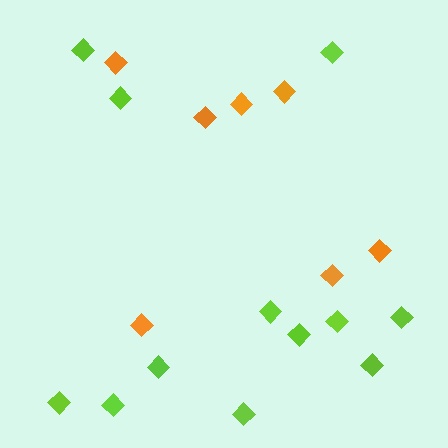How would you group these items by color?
There are 2 groups: one group of lime diamonds (12) and one group of orange diamonds (7).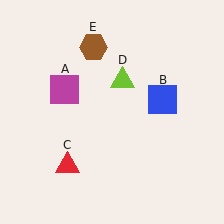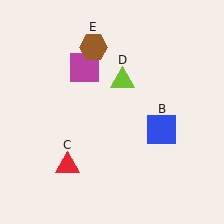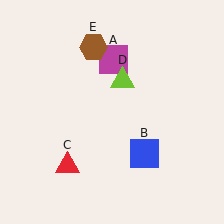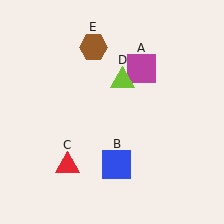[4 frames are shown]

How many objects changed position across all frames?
2 objects changed position: magenta square (object A), blue square (object B).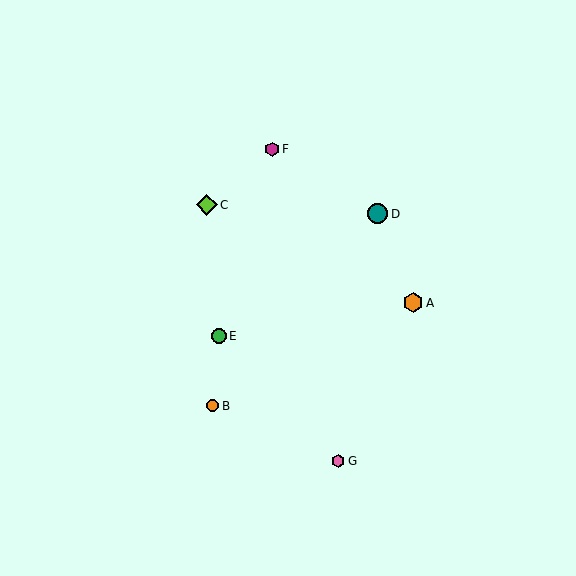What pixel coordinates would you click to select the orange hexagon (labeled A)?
Click at (413, 303) to select the orange hexagon A.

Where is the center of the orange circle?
The center of the orange circle is at (213, 406).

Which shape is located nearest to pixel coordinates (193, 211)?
The lime diamond (labeled C) at (207, 205) is nearest to that location.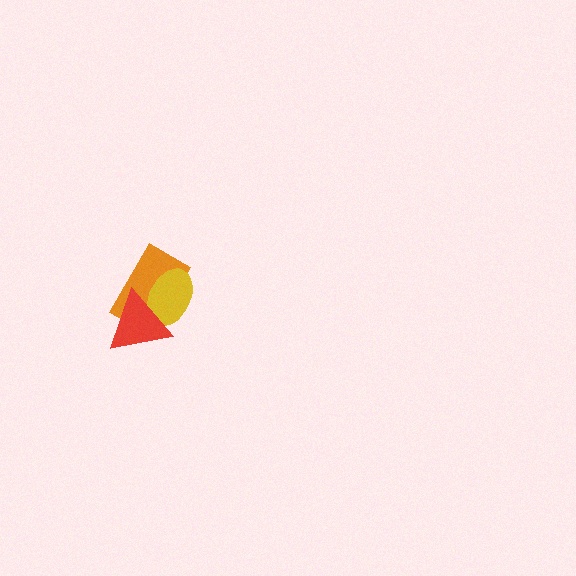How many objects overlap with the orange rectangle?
2 objects overlap with the orange rectangle.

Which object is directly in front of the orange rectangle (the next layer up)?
The yellow ellipse is directly in front of the orange rectangle.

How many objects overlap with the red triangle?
2 objects overlap with the red triangle.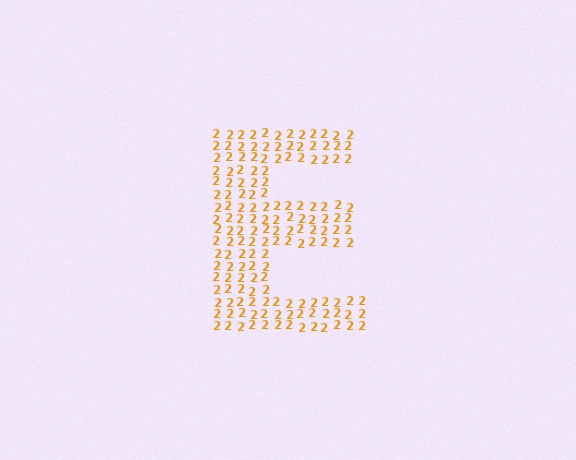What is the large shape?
The large shape is the letter E.